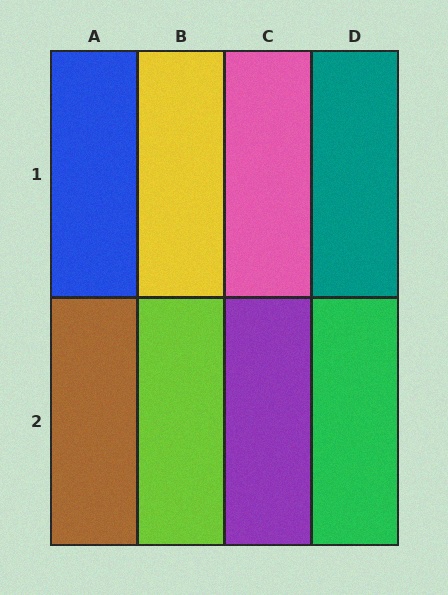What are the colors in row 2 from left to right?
Brown, lime, purple, green.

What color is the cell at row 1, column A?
Blue.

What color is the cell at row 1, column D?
Teal.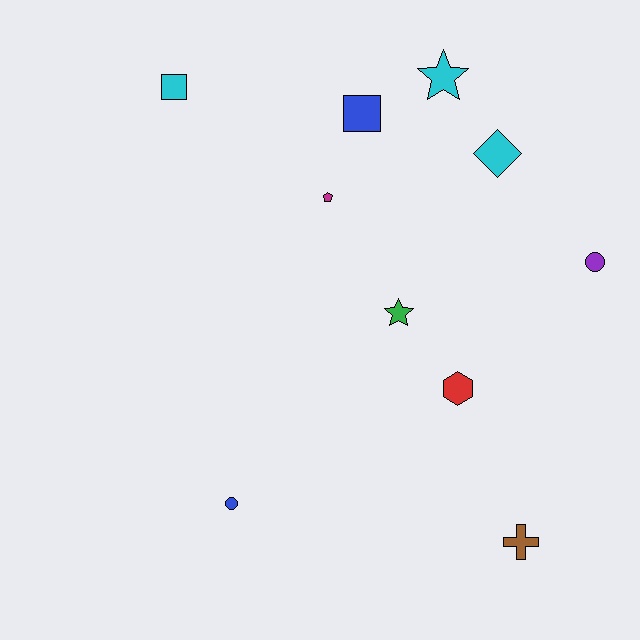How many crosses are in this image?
There is 1 cross.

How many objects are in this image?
There are 10 objects.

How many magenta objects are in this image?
There is 1 magenta object.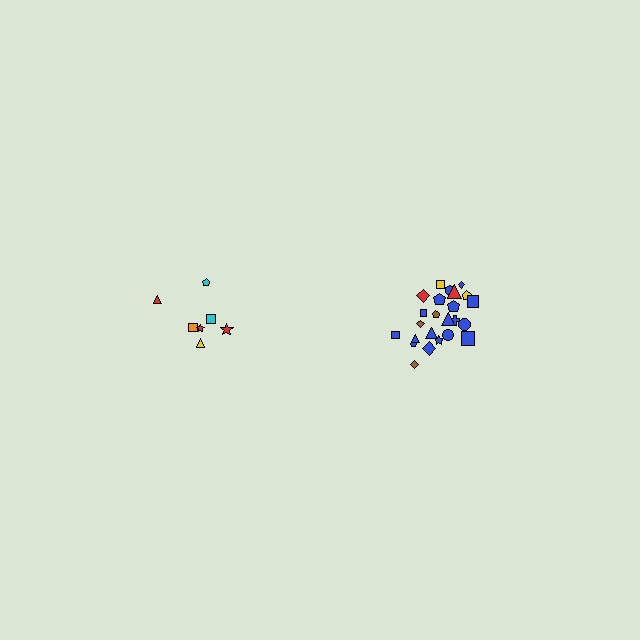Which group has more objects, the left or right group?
The right group.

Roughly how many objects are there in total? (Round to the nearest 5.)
Roughly 30 objects in total.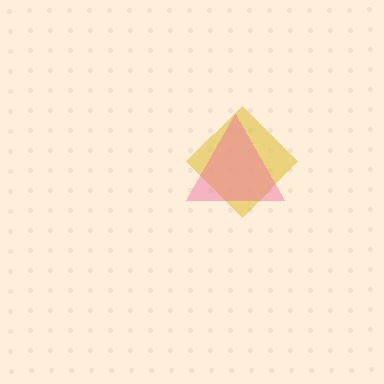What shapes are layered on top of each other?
The layered shapes are: a yellow diamond, a pink triangle.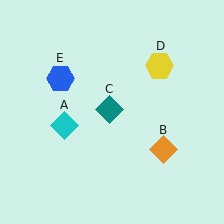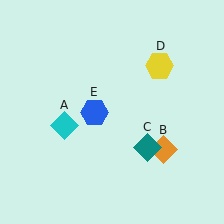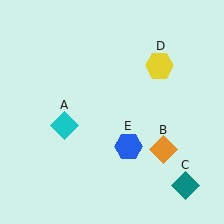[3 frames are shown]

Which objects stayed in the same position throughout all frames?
Cyan diamond (object A) and orange diamond (object B) and yellow hexagon (object D) remained stationary.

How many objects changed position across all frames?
2 objects changed position: teal diamond (object C), blue hexagon (object E).